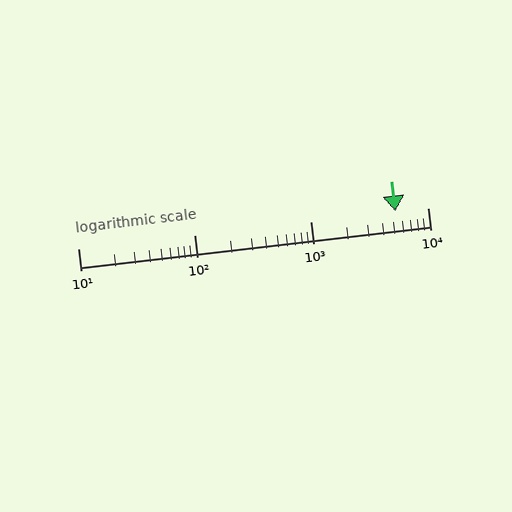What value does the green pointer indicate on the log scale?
The pointer indicates approximately 5300.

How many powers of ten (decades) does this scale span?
The scale spans 3 decades, from 10 to 10000.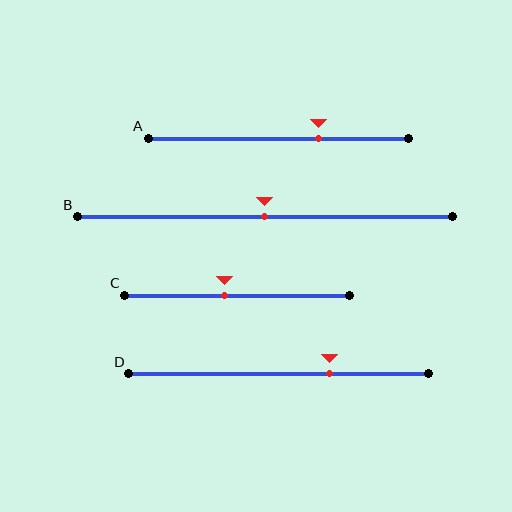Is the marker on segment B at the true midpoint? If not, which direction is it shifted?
Yes, the marker on segment B is at the true midpoint.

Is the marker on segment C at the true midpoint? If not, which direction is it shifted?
No, the marker on segment C is shifted to the left by about 6% of the segment length.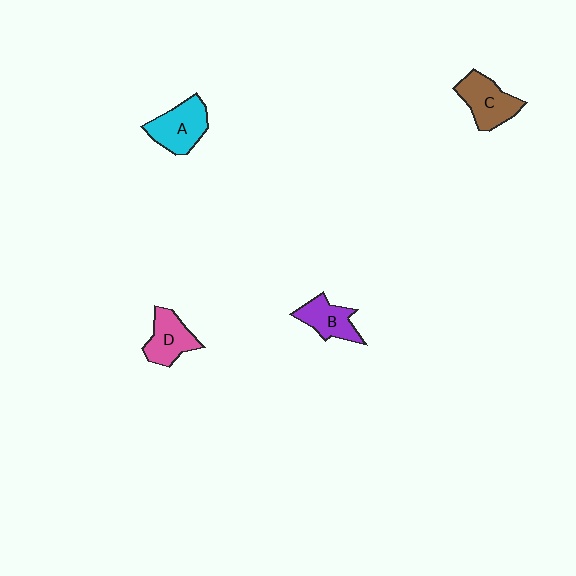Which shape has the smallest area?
Shape B (purple).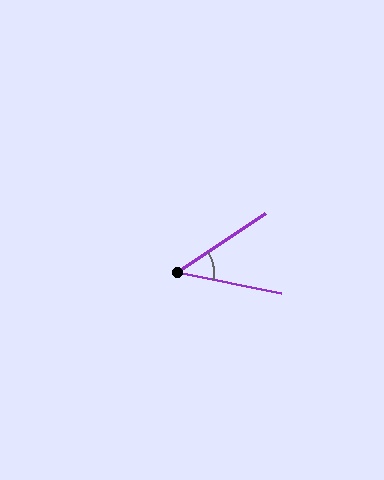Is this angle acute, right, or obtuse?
It is acute.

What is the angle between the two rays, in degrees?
Approximately 46 degrees.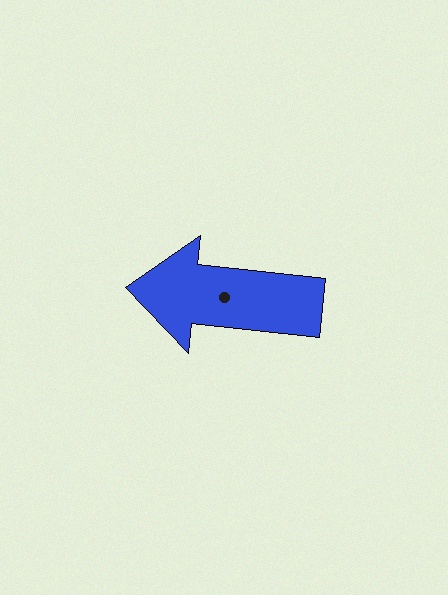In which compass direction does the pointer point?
West.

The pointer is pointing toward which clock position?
Roughly 9 o'clock.